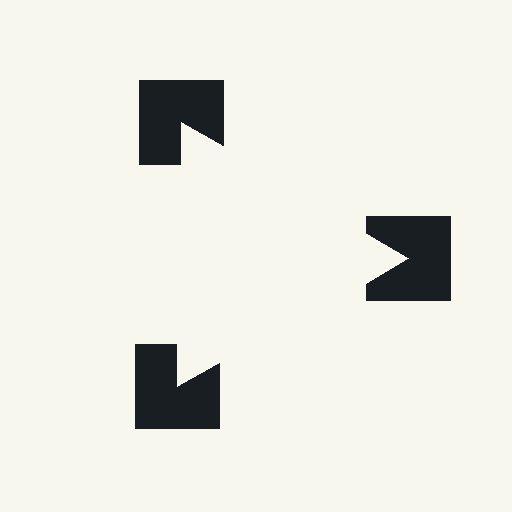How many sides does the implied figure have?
3 sides.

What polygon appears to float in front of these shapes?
An illusory triangle — its edges are inferred from the aligned wedge cuts in the notched squares, not physically drawn.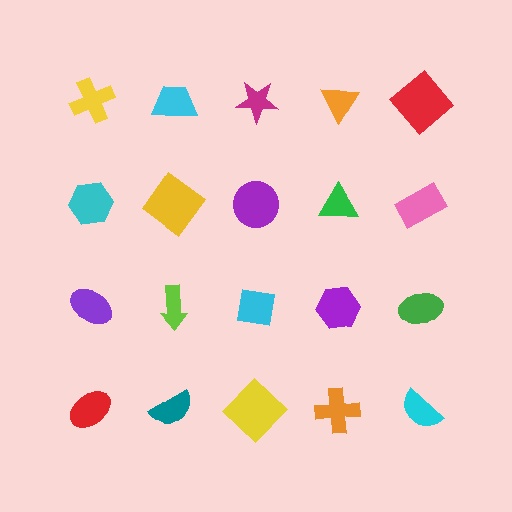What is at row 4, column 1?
A red ellipse.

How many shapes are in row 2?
5 shapes.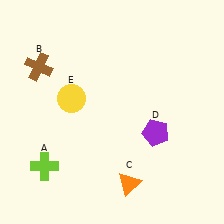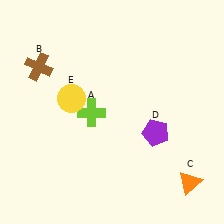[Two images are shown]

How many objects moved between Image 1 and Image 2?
2 objects moved between the two images.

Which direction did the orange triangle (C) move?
The orange triangle (C) moved right.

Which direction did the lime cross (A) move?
The lime cross (A) moved up.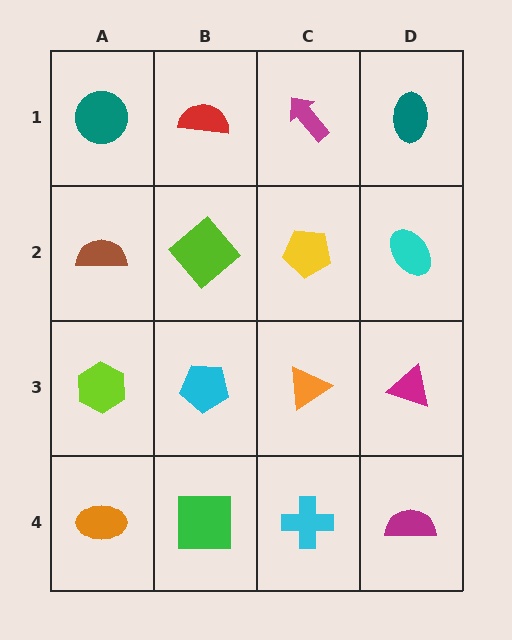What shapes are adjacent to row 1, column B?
A lime diamond (row 2, column B), a teal circle (row 1, column A), a magenta arrow (row 1, column C).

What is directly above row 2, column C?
A magenta arrow.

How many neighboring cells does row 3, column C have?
4.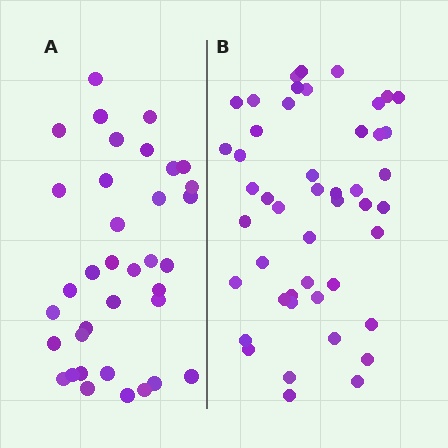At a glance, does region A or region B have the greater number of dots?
Region B (the right region) has more dots.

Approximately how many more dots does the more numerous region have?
Region B has roughly 12 or so more dots than region A.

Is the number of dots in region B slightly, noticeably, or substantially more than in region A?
Region B has noticeably more, but not dramatically so. The ratio is roughly 1.3 to 1.